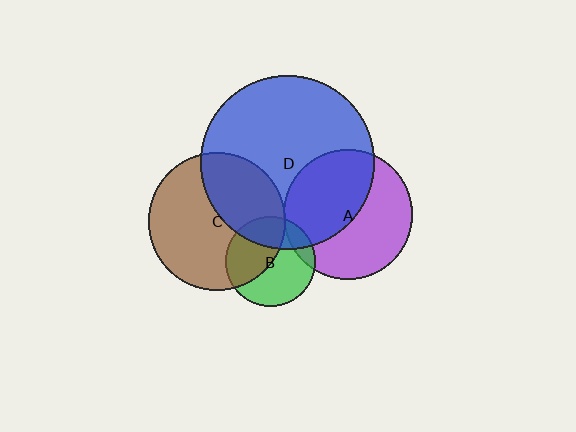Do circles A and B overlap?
Yes.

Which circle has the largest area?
Circle D (blue).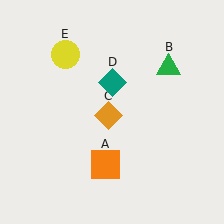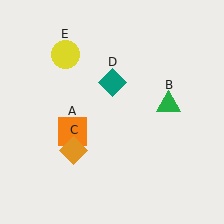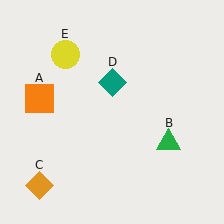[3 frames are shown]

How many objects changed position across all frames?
3 objects changed position: orange square (object A), green triangle (object B), orange diamond (object C).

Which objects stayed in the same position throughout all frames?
Teal diamond (object D) and yellow circle (object E) remained stationary.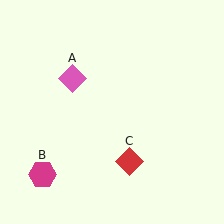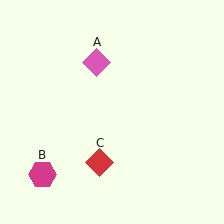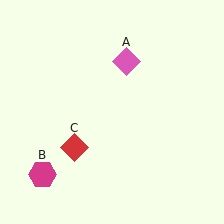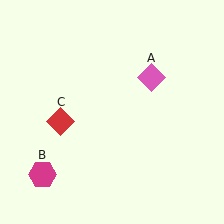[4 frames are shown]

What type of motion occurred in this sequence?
The pink diamond (object A), red diamond (object C) rotated clockwise around the center of the scene.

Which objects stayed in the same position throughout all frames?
Magenta hexagon (object B) remained stationary.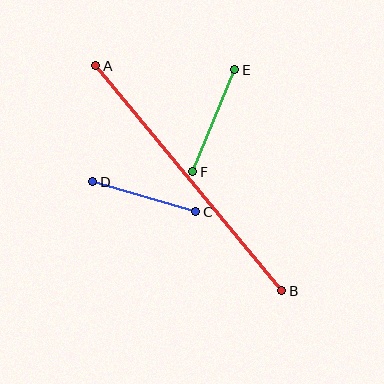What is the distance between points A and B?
The distance is approximately 292 pixels.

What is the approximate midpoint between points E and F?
The midpoint is at approximately (214, 121) pixels.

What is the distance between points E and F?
The distance is approximately 110 pixels.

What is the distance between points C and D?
The distance is approximately 107 pixels.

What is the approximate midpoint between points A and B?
The midpoint is at approximately (189, 178) pixels.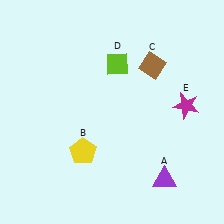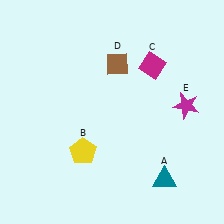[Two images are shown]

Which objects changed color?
A changed from purple to teal. C changed from brown to magenta. D changed from lime to brown.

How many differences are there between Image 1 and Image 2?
There are 3 differences between the two images.